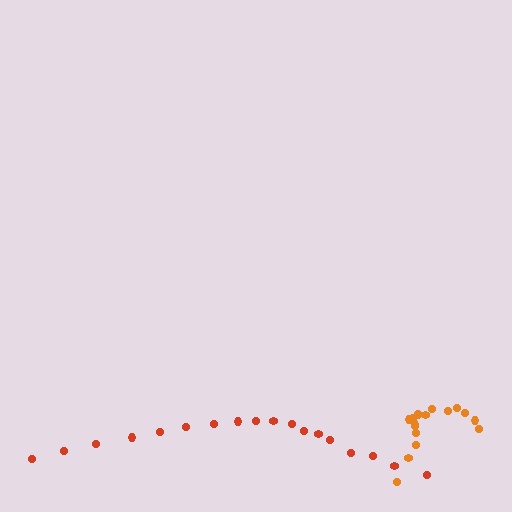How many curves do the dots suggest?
There are 2 distinct paths.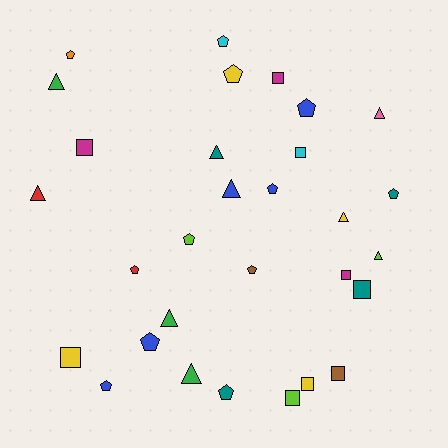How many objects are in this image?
There are 30 objects.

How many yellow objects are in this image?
There are 4 yellow objects.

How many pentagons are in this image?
There are 12 pentagons.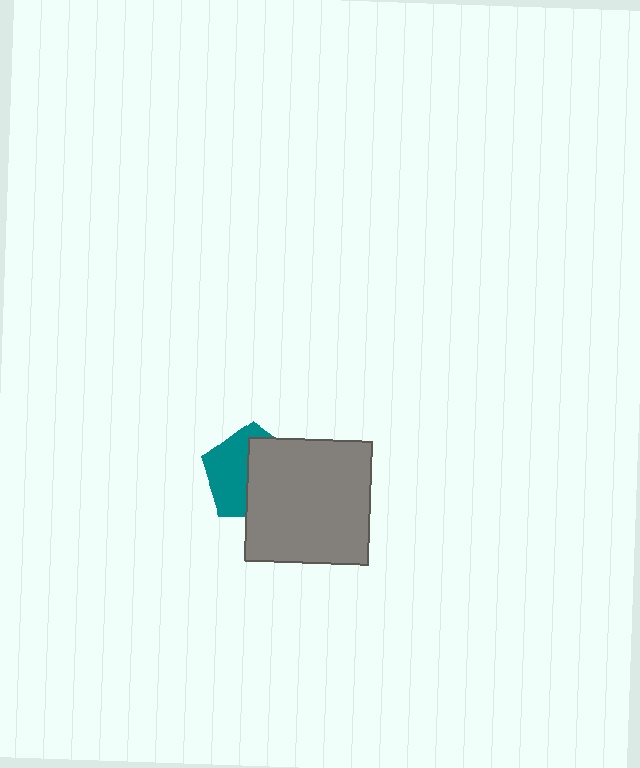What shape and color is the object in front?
The object in front is a gray square.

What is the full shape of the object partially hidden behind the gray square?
The partially hidden object is a teal pentagon.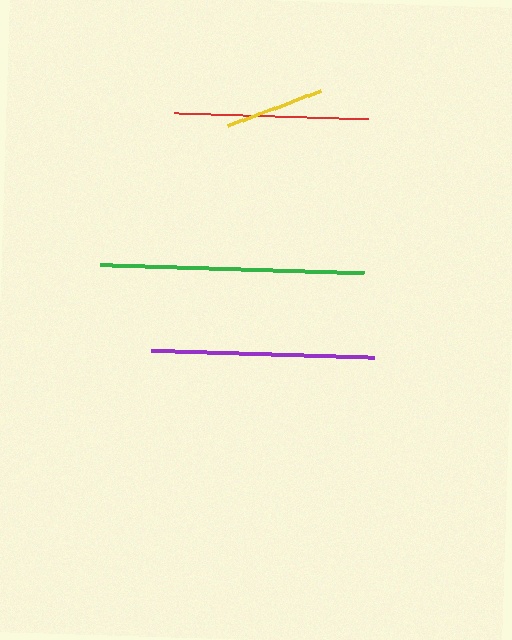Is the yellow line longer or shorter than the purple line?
The purple line is longer than the yellow line.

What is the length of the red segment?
The red segment is approximately 195 pixels long.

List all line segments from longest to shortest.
From longest to shortest: green, purple, red, yellow.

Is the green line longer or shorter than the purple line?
The green line is longer than the purple line.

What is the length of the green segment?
The green segment is approximately 264 pixels long.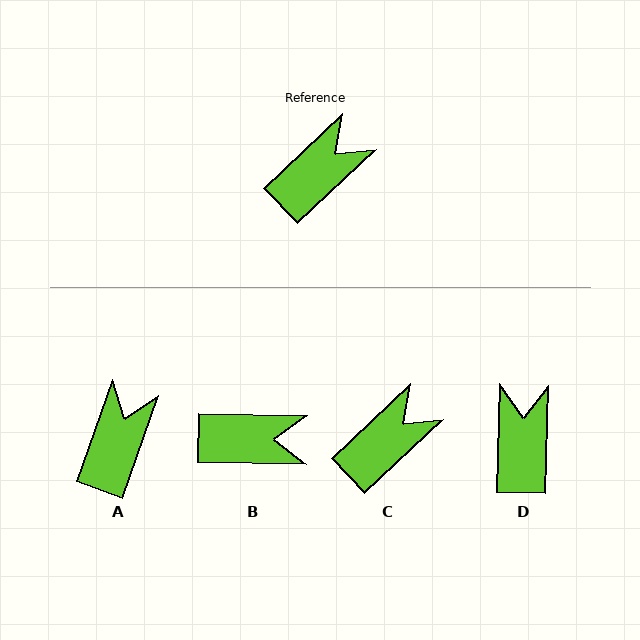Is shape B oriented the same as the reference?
No, it is off by about 45 degrees.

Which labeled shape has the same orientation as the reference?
C.